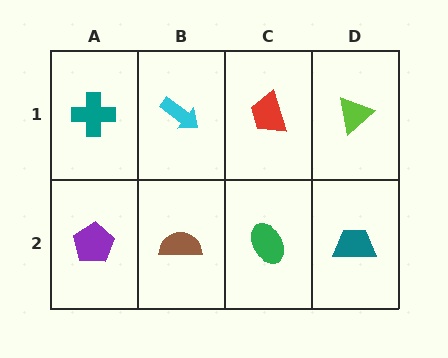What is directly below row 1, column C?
A green ellipse.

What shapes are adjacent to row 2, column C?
A red trapezoid (row 1, column C), a brown semicircle (row 2, column B), a teal trapezoid (row 2, column D).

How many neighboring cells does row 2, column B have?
3.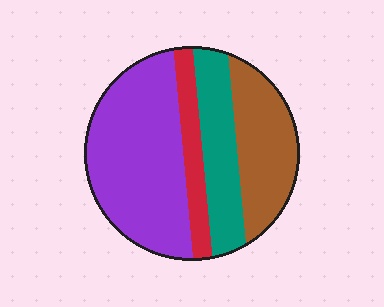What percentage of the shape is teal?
Teal takes up about one fifth (1/5) of the shape.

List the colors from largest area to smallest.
From largest to smallest: purple, brown, teal, red.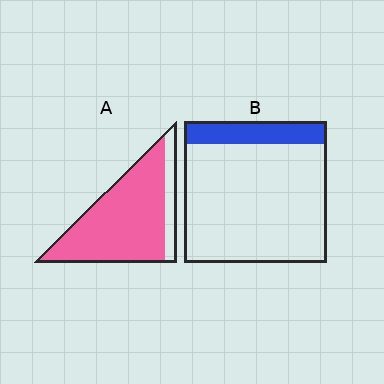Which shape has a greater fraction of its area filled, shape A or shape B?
Shape A.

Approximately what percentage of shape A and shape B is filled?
A is approximately 85% and B is approximately 15%.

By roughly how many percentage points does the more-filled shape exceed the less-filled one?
By roughly 70 percentage points (A over B).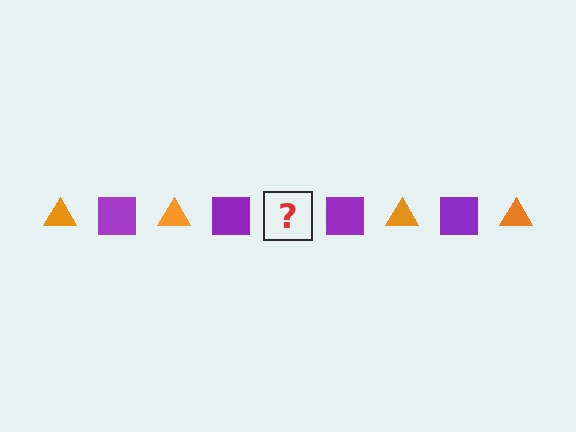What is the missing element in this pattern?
The missing element is an orange triangle.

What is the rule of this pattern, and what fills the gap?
The rule is that the pattern alternates between orange triangle and purple square. The gap should be filled with an orange triangle.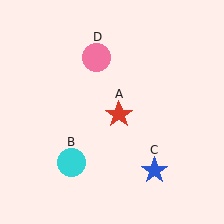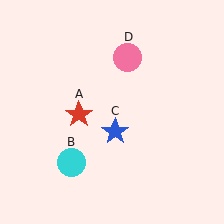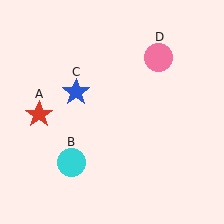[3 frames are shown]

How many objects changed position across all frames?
3 objects changed position: red star (object A), blue star (object C), pink circle (object D).